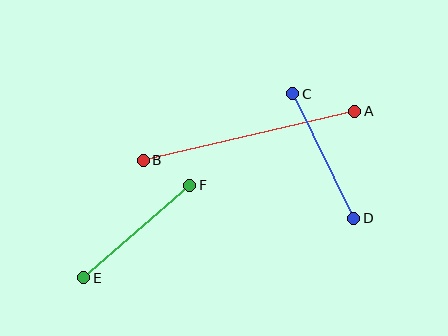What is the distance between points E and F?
The distance is approximately 141 pixels.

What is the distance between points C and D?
The distance is approximately 138 pixels.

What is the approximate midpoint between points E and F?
The midpoint is at approximately (137, 231) pixels.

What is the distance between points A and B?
The distance is approximately 217 pixels.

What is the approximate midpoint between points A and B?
The midpoint is at approximately (249, 136) pixels.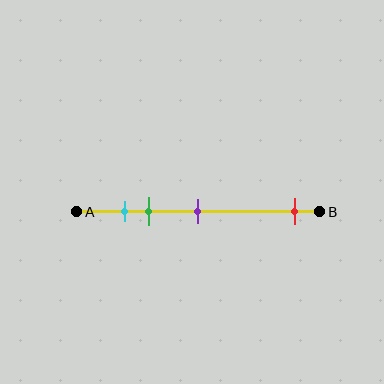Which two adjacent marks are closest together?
The cyan and green marks are the closest adjacent pair.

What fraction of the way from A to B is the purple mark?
The purple mark is approximately 50% (0.5) of the way from A to B.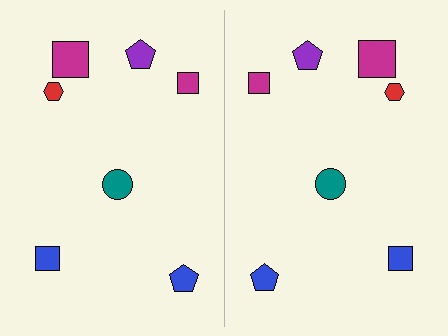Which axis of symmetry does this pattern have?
The pattern has a vertical axis of symmetry running through the center of the image.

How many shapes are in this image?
There are 14 shapes in this image.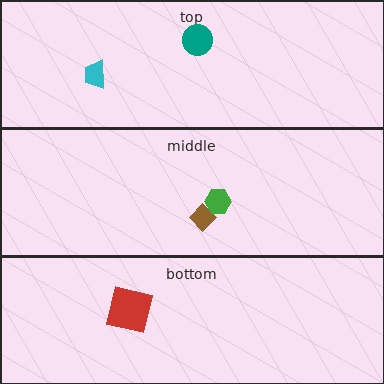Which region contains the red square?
The bottom region.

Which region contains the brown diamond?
The middle region.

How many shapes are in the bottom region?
1.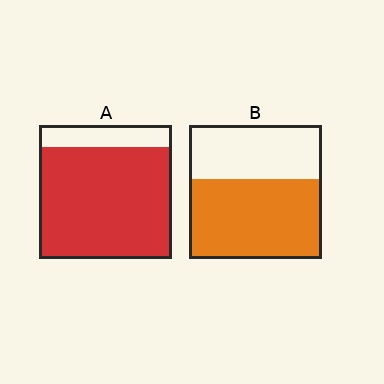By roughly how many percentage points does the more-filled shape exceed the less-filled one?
By roughly 25 percentage points (A over B).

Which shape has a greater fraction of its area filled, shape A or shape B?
Shape A.